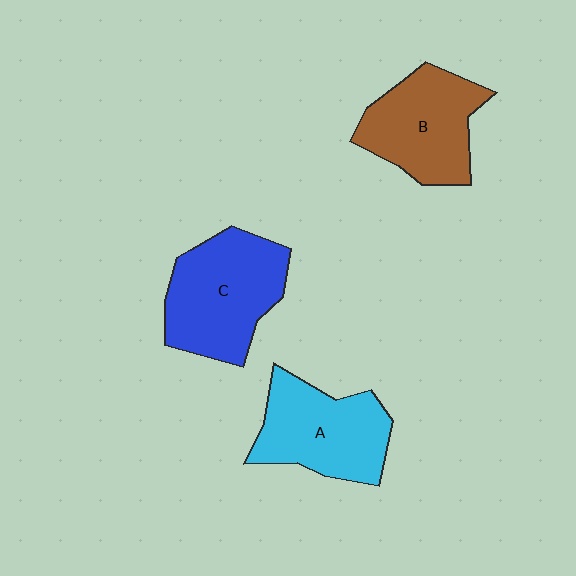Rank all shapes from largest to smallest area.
From largest to smallest: C (blue), A (cyan), B (brown).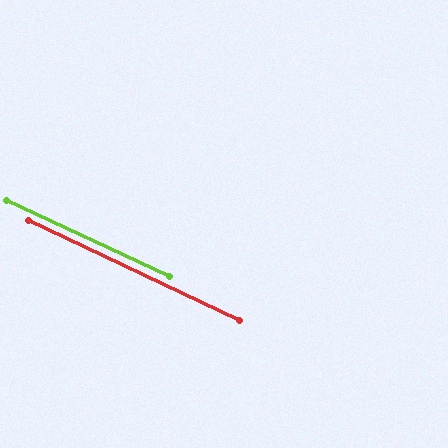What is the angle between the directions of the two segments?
Approximately 0 degrees.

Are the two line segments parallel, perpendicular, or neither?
Parallel — their directions differ by only 0.3°.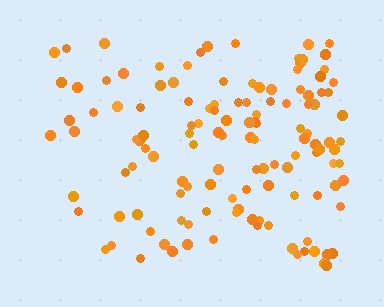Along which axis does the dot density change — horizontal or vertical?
Horizontal.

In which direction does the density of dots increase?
From left to right, with the right side densest.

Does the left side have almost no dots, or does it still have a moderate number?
Still a moderate number, just noticeably fewer than the right.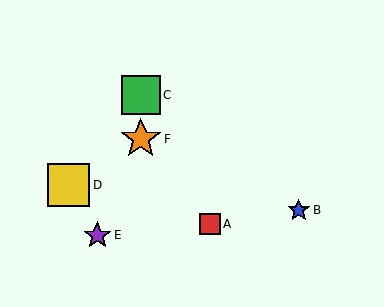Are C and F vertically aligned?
Yes, both are at x≈141.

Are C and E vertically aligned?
No, C is at x≈141 and E is at x≈97.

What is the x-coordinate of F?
Object F is at x≈141.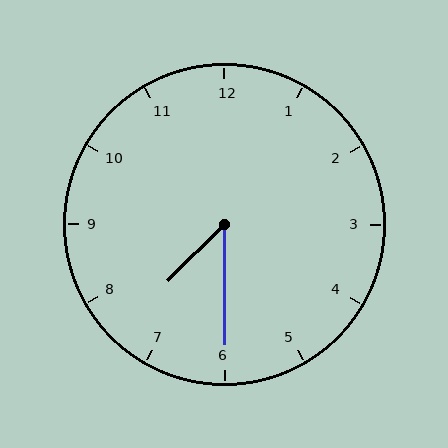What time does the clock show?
7:30.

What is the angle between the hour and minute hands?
Approximately 45 degrees.